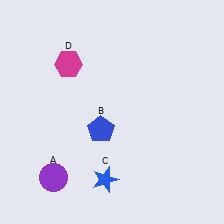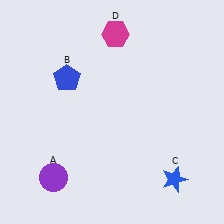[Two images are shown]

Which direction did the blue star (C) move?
The blue star (C) moved right.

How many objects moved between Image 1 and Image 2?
3 objects moved between the two images.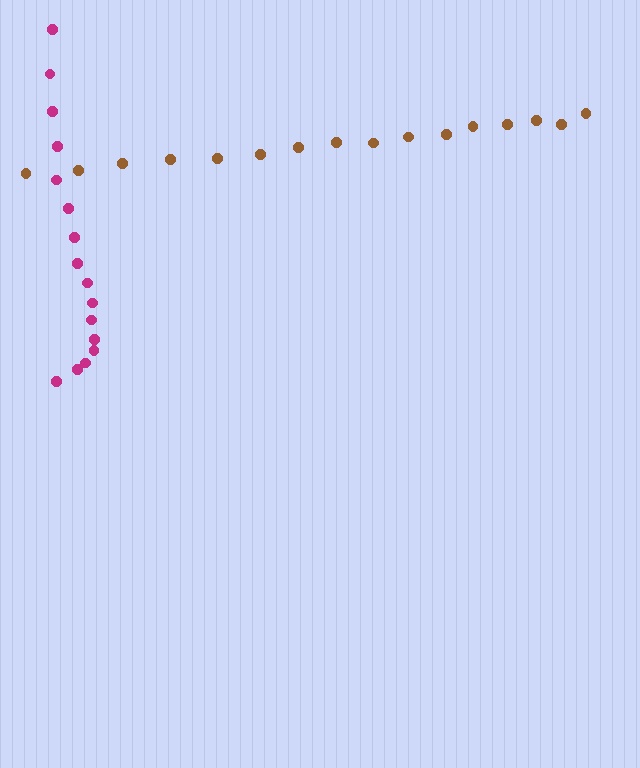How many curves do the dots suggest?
There are 2 distinct paths.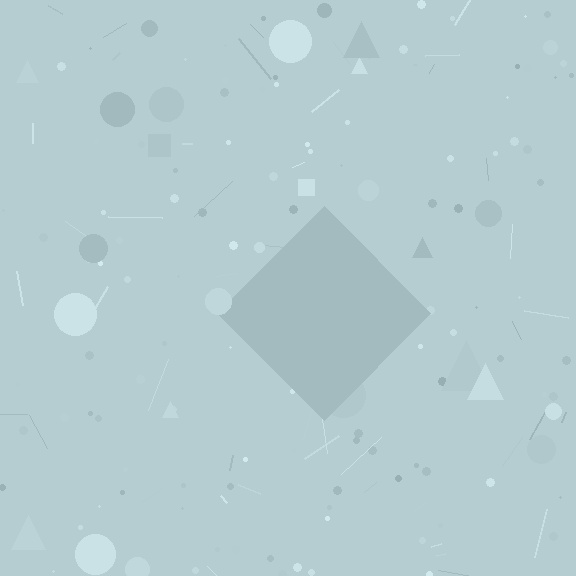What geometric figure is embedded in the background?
A diamond is embedded in the background.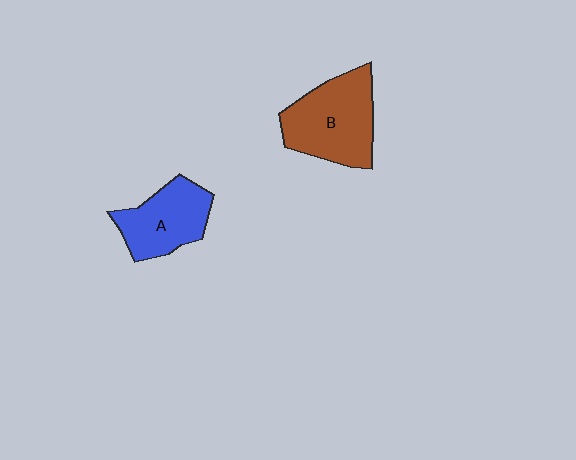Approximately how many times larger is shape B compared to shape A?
Approximately 1.3 times.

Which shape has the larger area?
Shape B (brown).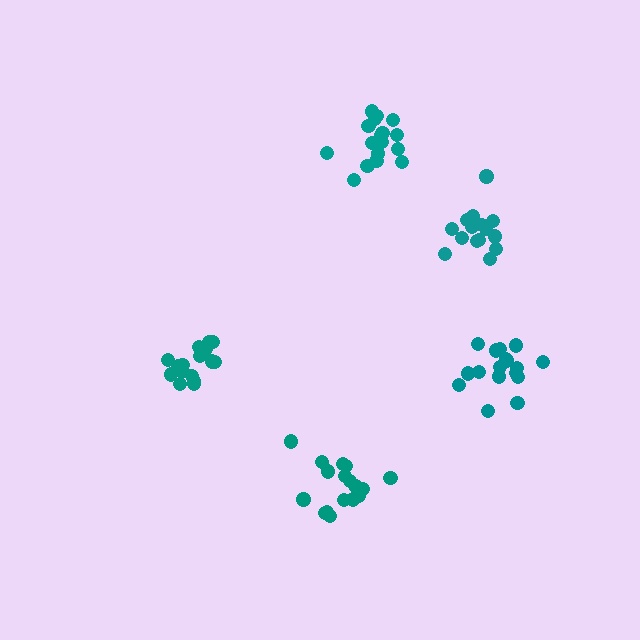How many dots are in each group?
Group 1: 17 dots, Group 2: 17 dots, Group 3: 17 dots, Group 4: 16 dots, Group 5: 17 dots (84 total).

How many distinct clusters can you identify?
There are 5 distinct clusters.